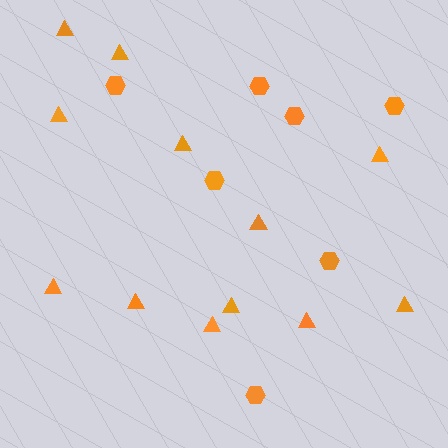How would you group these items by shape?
There are 2 groups: one group of hexagons (7) and one group of triangles (12).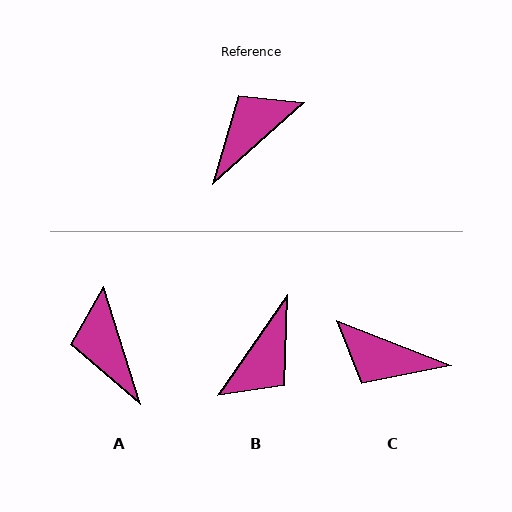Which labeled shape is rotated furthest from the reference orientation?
B, about 166 degrees away.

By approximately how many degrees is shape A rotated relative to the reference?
Approximately 65 degrees counter-clockwise.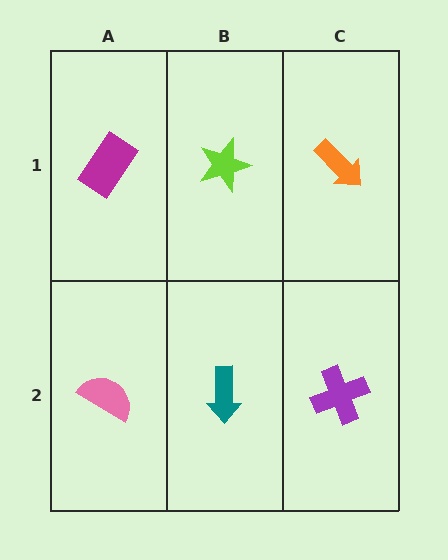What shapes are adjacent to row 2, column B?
A lime star (row 1, column B), a pink semicircle (row 2, column A), a purple cross (row 2, column C).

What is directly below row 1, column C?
A purple cross.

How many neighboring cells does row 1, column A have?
2.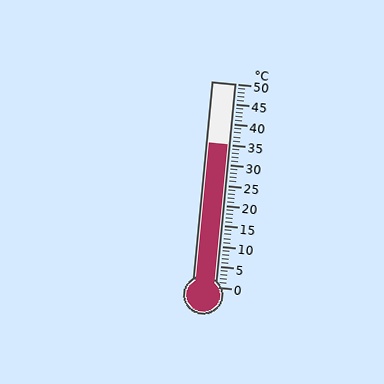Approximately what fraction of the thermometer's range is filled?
The thermometer is filled to approximately 70% of its range.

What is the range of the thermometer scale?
The thermometer scale ranges from 0°C to 50°C.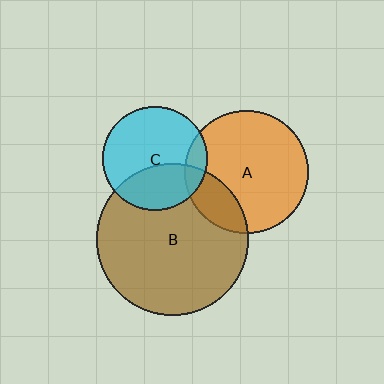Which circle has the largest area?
Circle B (brown).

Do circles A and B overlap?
Yes.